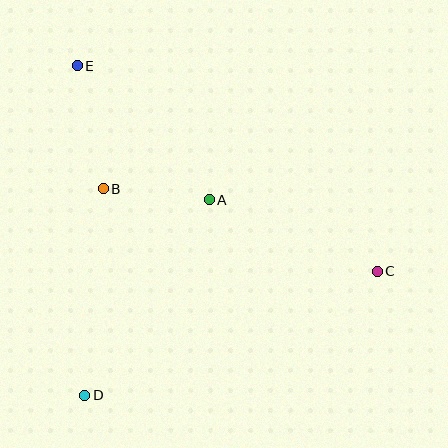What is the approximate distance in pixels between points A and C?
The distance between A and C is approximately 182 pixels.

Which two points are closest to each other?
Points A and B are closest to each other.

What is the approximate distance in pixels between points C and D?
The distance between C and D is approximately 318 pixels.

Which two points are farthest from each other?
Points C and E are farthest from each other.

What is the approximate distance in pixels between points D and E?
The distance between D and E is approximately 330 pixels.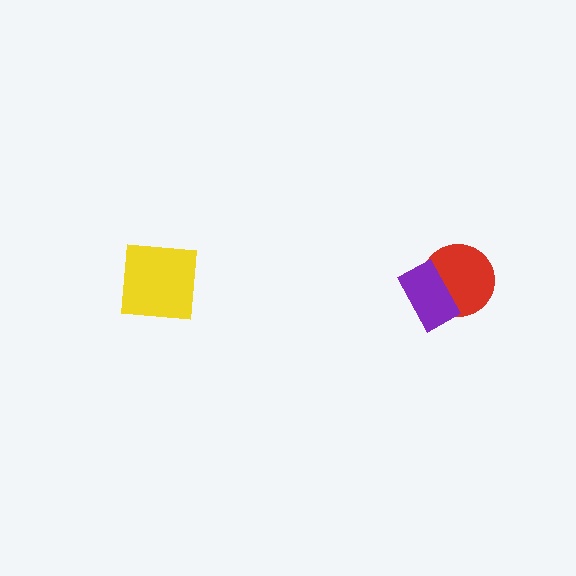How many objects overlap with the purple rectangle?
1 object overlaps with the purple rectangle.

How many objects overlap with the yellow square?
0 objects overlap with the yellow square.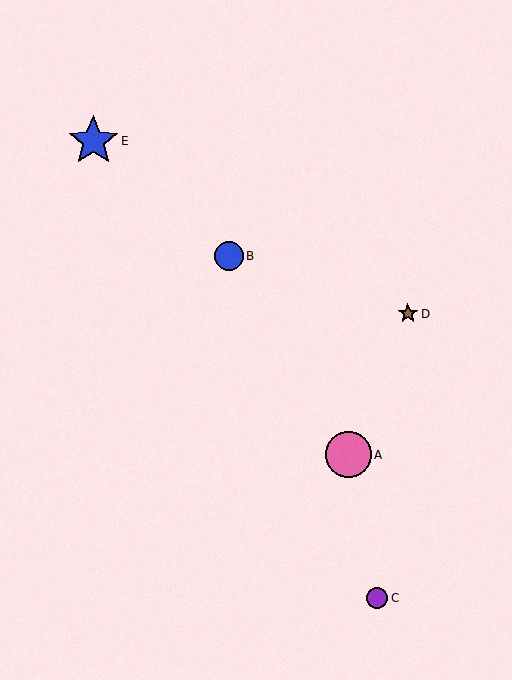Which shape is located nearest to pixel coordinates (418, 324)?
The brown star (labeled D) at (408, 314) is nearest to that location.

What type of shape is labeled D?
Shape D is a brown star.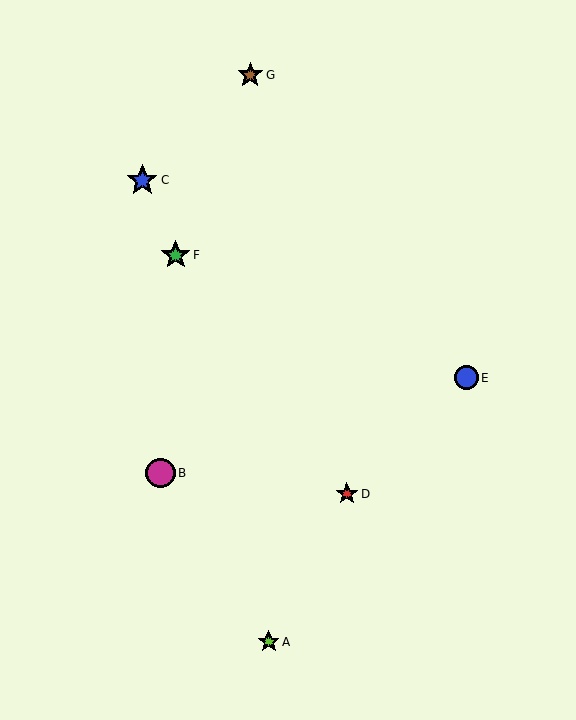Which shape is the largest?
The blue star (labeled C) is the largest.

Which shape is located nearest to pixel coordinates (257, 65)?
The brown star (labeled G) at (250, 75) is nearest to that location.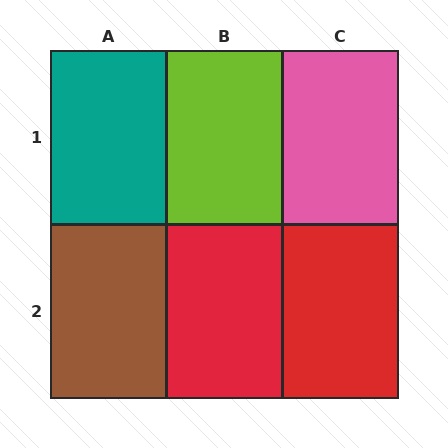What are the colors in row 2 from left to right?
Brown, red, red.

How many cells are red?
2 cells are red.